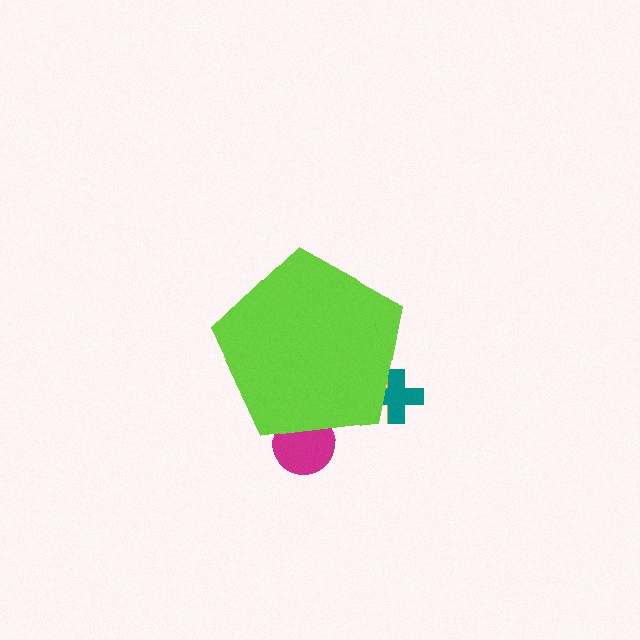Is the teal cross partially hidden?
Yes, the teal cross is partially hidden behind the lime pentagon.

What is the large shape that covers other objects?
A lime pentagon.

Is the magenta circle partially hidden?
Yes, the magenta circle is partially hidden behind the lime pentagon.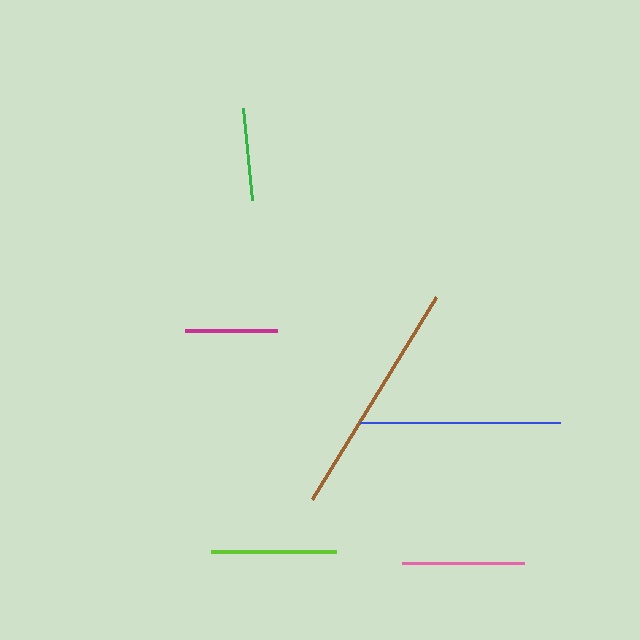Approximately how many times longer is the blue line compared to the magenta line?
The blue line is approximately 2.2 times the length of the magenta line.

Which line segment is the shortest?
The magenta line is the shortest at approximately 92 pixels.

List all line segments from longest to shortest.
From longest to shortest: brown, blue, lime, pink, green, magenta.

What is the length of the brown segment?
The brown segment is approximately 237 pixels long.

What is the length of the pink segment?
The pink segment is approximately 122 pixels long.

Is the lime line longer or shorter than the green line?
The lime line is longer than the green line.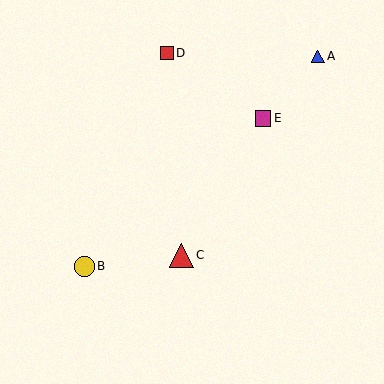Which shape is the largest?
The red triangle (labeled C) is the largest.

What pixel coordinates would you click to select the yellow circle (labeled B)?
Click at (84, 266) to select the yellow circle B.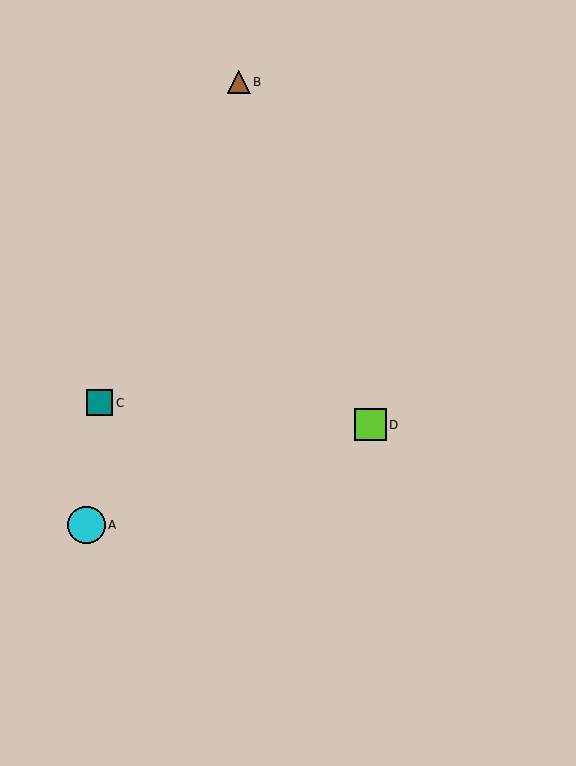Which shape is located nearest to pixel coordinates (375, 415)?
The lime square (labeled D) at (371, 425) is nearest to that location.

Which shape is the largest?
The cyan circle (labeled A) is the largest.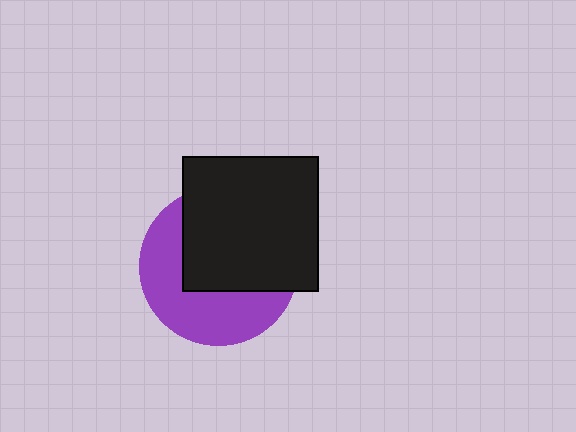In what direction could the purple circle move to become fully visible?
The purple circle could move toward the lower-left. That would shift it out from behind the black square entirely.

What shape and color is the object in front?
The object in front is a black square.